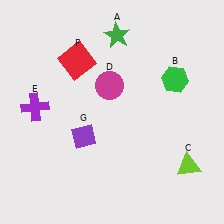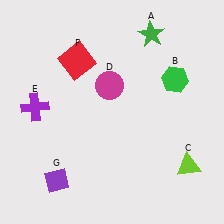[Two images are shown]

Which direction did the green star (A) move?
The green star (A) moved right.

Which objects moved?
The objects that moved are: the green star (A), the purple diamond (G).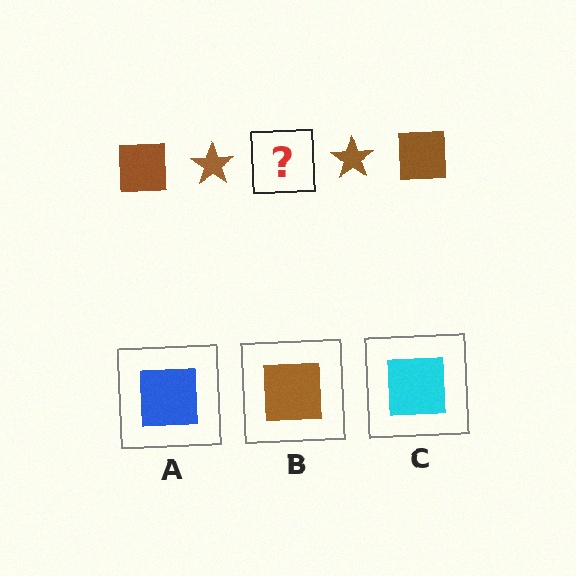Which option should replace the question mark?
Option B.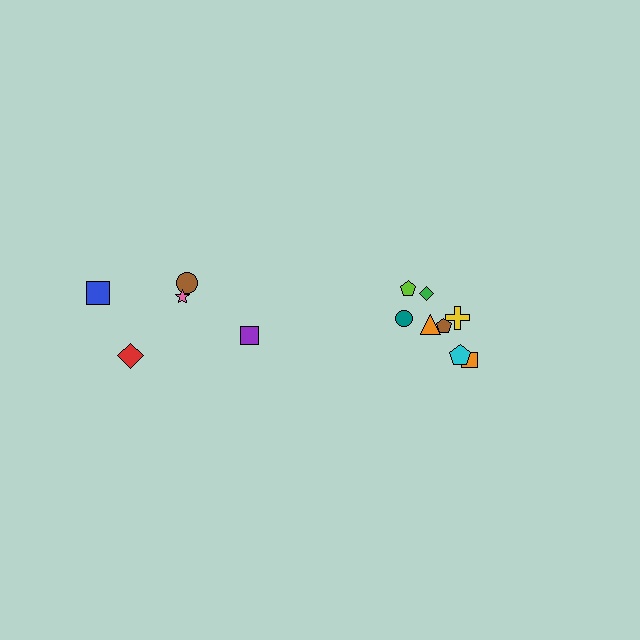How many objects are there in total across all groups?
There are 13 objects.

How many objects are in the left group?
There are 5 objects.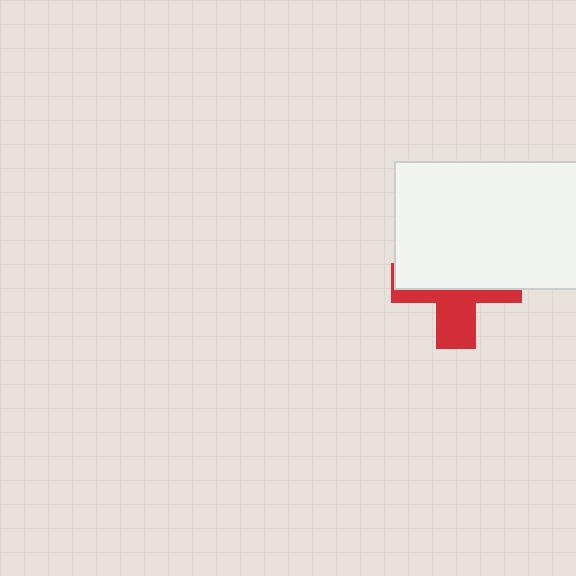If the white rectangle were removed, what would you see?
You would see the complete red cross.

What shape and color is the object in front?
The object in front is a white rectangle.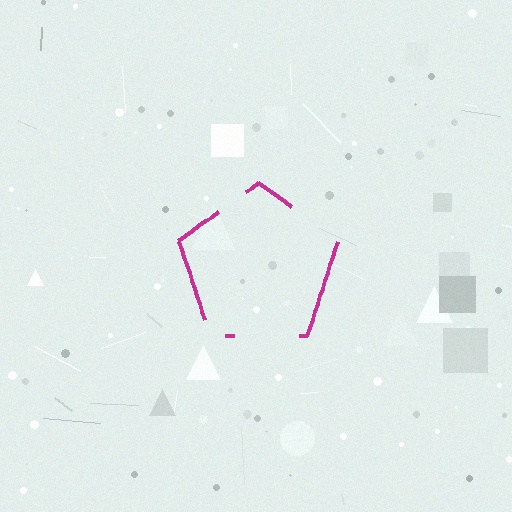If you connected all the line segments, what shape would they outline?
They would outline a pentagon.